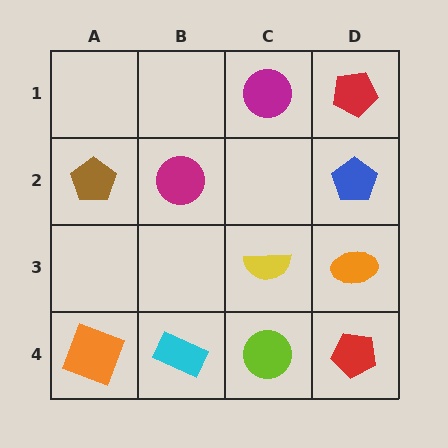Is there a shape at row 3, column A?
No, that cell is empty.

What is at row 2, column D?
A blue pentagon.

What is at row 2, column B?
A magenta circle.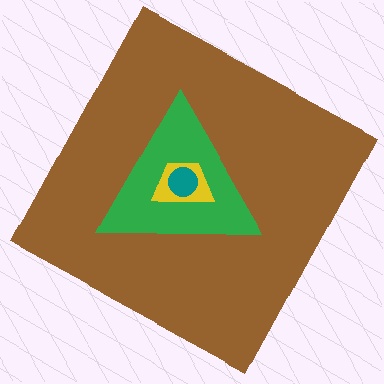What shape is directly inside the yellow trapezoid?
The teal circle.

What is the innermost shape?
The teal circle.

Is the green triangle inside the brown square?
Yes.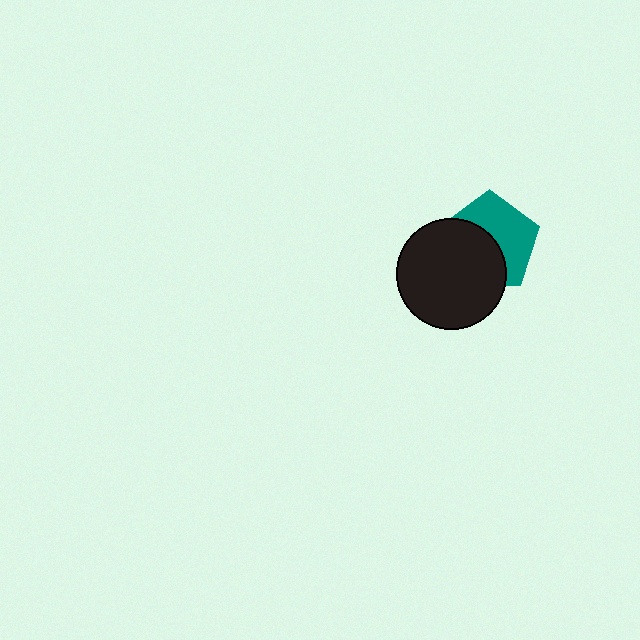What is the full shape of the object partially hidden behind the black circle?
The partially hidden object is a teal pentagon.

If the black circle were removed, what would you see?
You would see the complete teal pentagon.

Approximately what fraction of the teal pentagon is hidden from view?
Roughly 49% of the teal pentagon is hidden behind the black circle.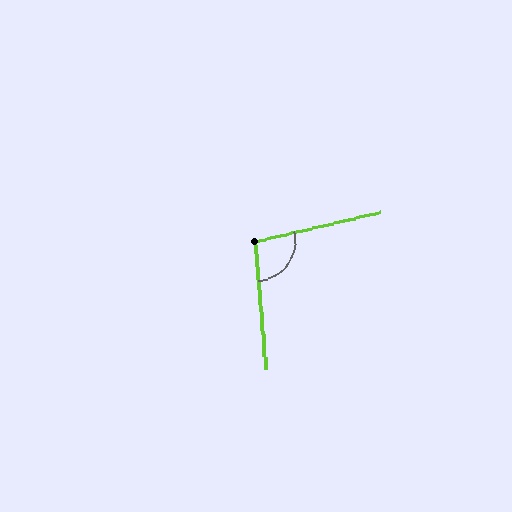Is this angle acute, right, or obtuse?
It is obtuse.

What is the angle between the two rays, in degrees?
Approximately 98 degrees.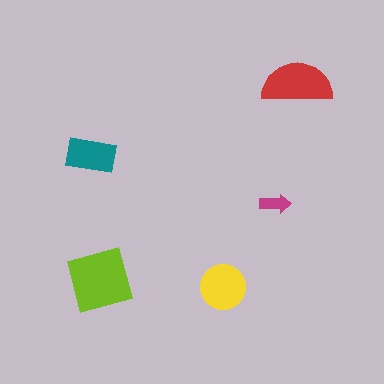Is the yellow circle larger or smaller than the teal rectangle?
Larger.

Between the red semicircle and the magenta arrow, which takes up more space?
The red semicircle.